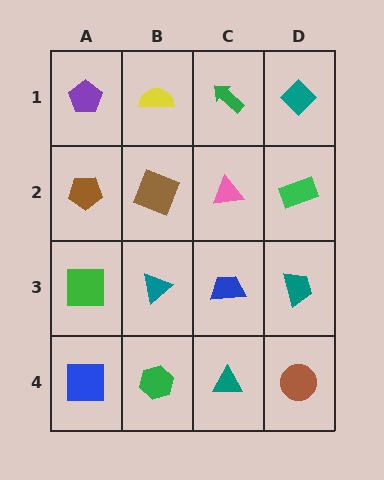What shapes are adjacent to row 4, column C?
A blue trapezoid (row 3, column C), a green hexagon (row 4, column B), a brown circle (row 4, column D).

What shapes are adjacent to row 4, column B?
A teal triangle (row 3, column B), a blue square (row 4, column A), a teal triangle (row 4, column C).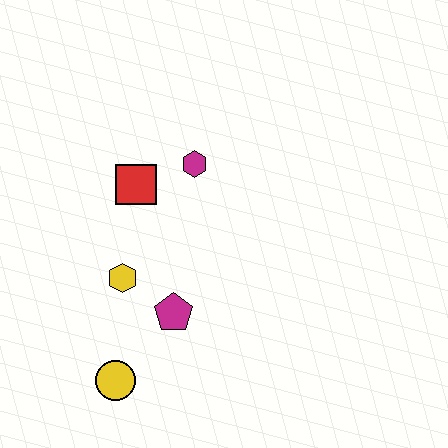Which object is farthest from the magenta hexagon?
The yellow circle is farthest from the magenta hexagon.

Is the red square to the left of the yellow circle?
No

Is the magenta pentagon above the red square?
No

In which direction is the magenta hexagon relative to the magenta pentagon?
The magenta hexagon is above the magenta pentagon.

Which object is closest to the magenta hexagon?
The red square is closest to the magenta hexagon.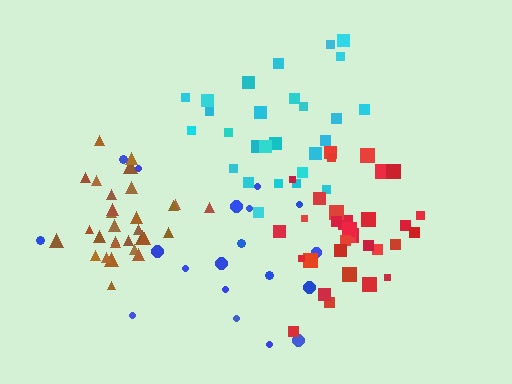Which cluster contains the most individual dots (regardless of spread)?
Red (32).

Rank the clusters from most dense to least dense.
brown, red, cyan, blue.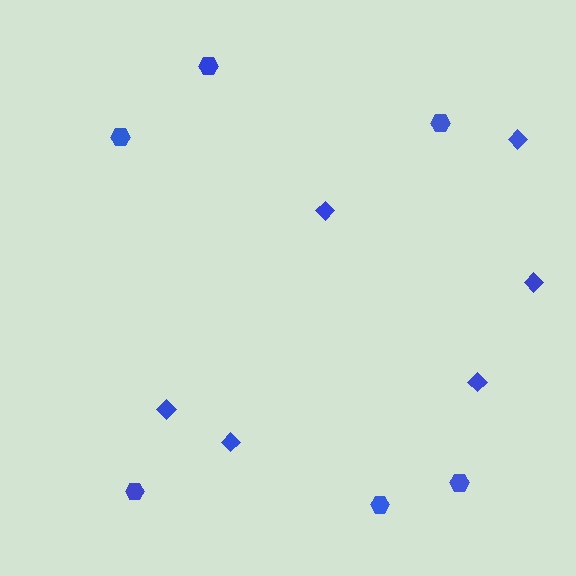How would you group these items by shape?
There are 2 groups: one group of hexagons (6) and one group of diamonds (6).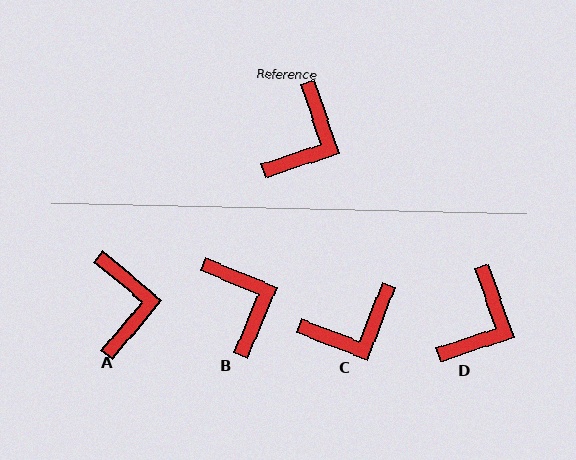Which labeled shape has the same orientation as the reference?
D.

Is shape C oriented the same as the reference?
No, it is off by about 40 degrees.